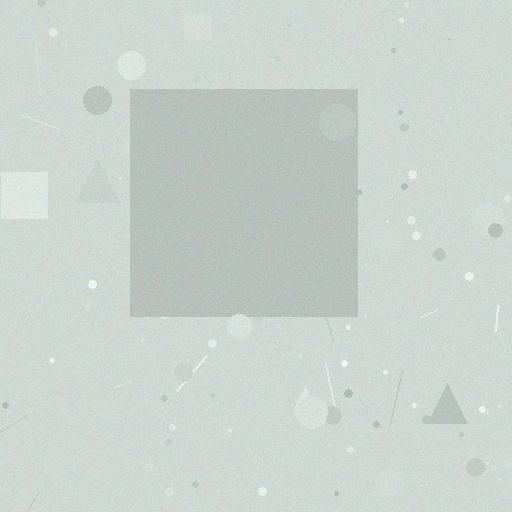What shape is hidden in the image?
A square is hidden in the image.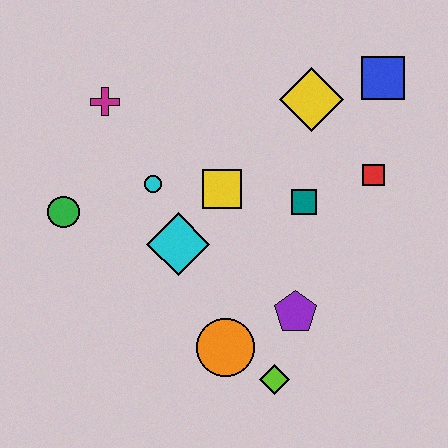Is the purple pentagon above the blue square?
No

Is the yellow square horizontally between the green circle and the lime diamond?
Yes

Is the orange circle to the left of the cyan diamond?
No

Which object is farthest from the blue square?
The green circle is farthest from the blue square.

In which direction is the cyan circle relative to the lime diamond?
The cyan circle is above the lime diamond.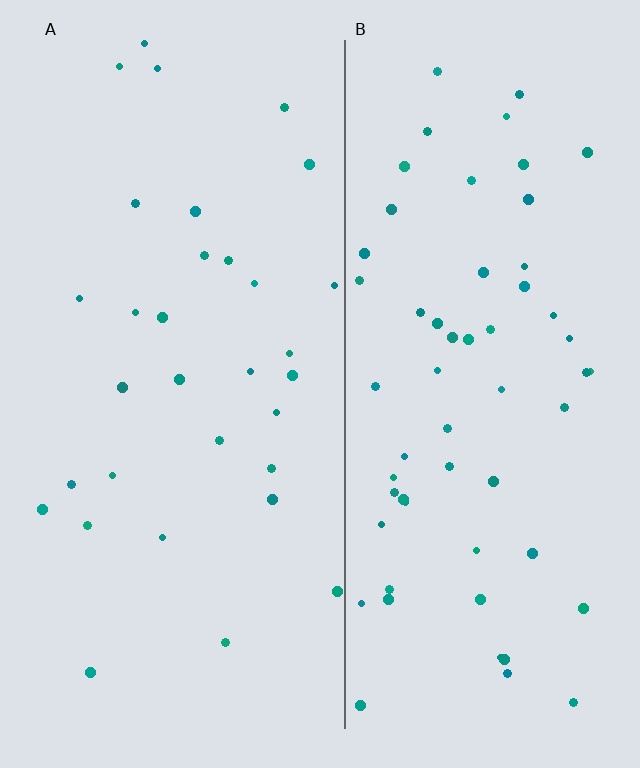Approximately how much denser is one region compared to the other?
Approximately 1.9× — region B over region A.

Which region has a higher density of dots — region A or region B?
B (the right).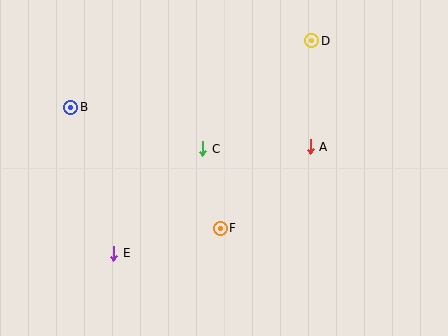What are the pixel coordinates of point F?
Point F is at (220, 228).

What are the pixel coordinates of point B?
Point B is at (71, 107).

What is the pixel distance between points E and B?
The distance between E and B is 153 pixels.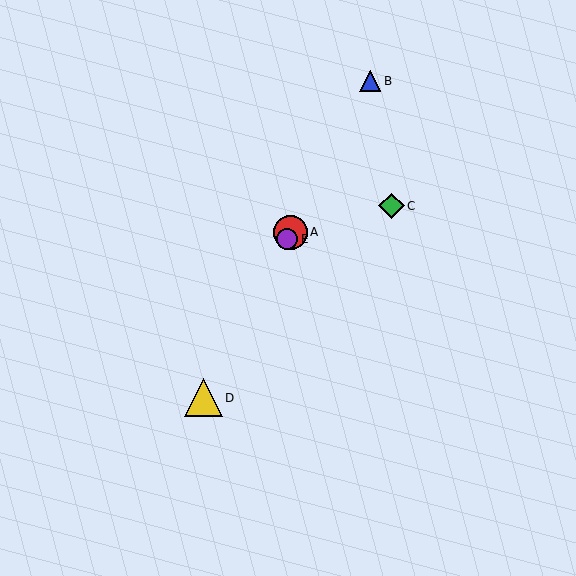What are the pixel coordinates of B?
Object B is at (370, 81).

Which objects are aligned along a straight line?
Objects A, B, D, E are aligned along a straight line.